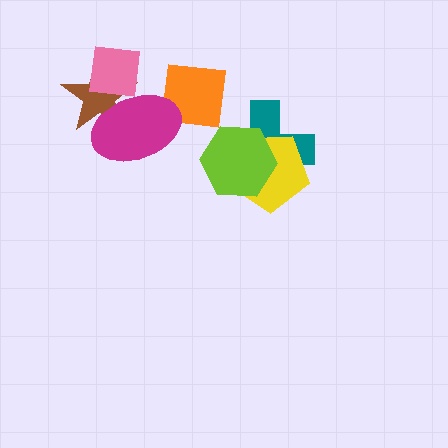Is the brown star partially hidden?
Yes, it is partially covered by another shape.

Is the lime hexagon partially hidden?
No, no other shape covers it.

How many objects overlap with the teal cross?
2 objects overlap with the teal cross.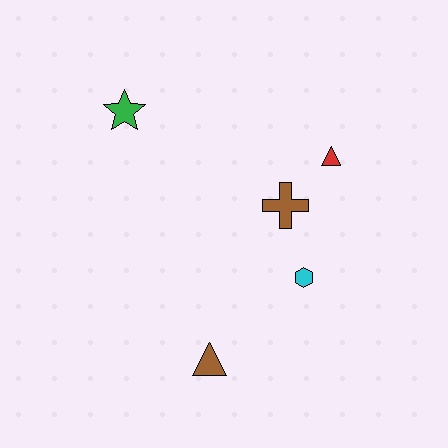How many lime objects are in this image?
There are no lime objects.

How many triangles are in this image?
There are 2 triangles.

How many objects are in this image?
There are 5 objects.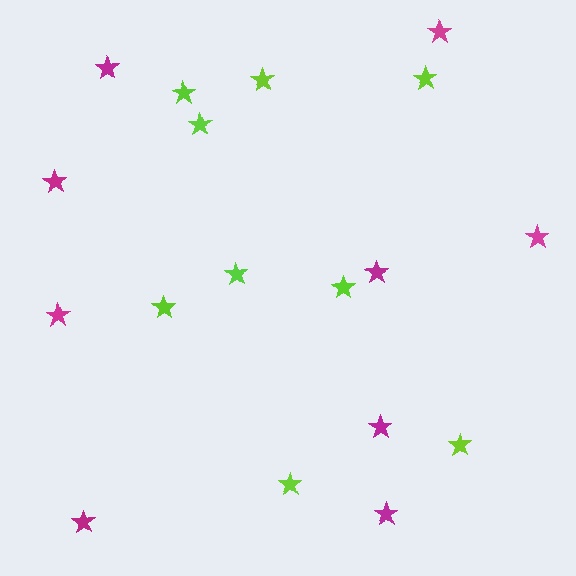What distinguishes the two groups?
There are 2 groups: one group of lime stars (9) and one group of magenta stars (9).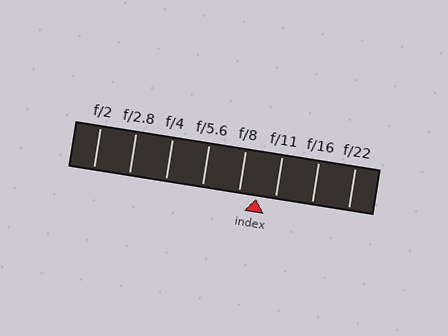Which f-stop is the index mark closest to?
The index mark is closest to f/8.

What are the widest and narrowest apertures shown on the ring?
The widest aperture shown is f/2 and the narrowest is f/22.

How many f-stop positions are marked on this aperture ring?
There are 8 f-stop positions marked.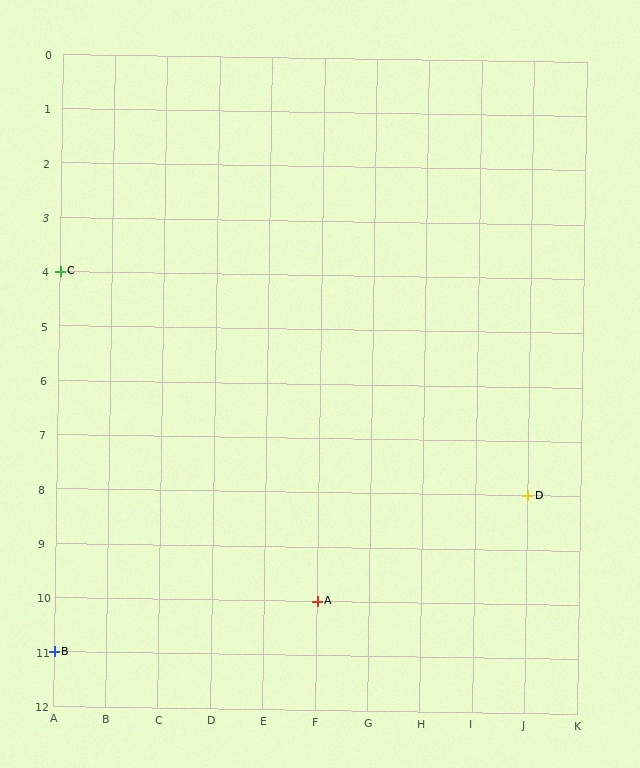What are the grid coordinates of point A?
Point A is at grid coordinates (F, 10).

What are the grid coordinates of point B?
Point B is at grid coordinates (A, 11).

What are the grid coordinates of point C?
Point C is at grid coordinates (A, 4).